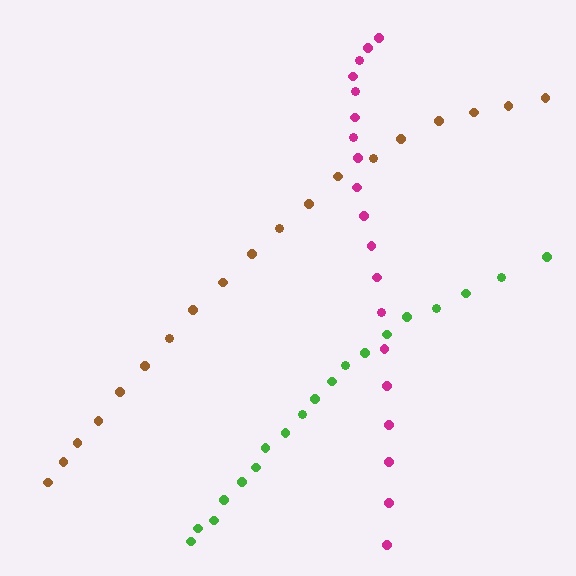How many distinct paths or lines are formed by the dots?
There are 3 distinct paths.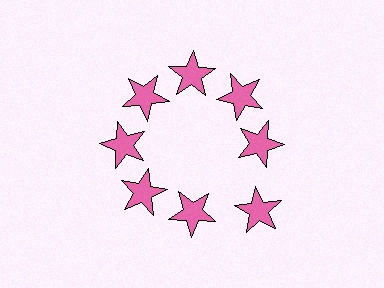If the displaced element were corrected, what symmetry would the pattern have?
It would have 8-fold rotational symmetry — the pattern would map onto itself every 45 degrees.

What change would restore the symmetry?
The symmetry would be restored by moving it inward, back onto the ring so that all 8 stars sit at equal angles and equal distance from the center.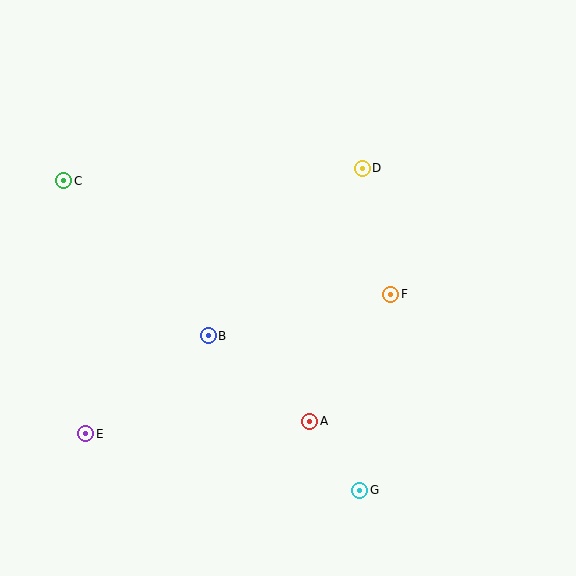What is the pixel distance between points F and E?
The distance between F and E is 335 pixels.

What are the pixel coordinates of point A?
Point A is at (310, 421).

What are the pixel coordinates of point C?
Point C is at (64, 181).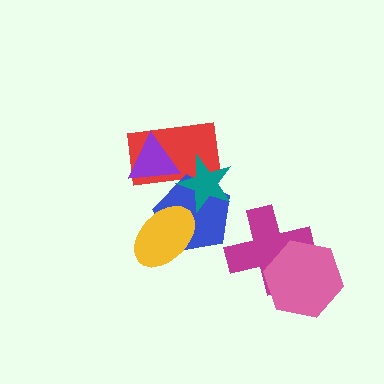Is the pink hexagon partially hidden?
No, no other shape covers it.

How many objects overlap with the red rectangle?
3 objects overlap with the red rectangle.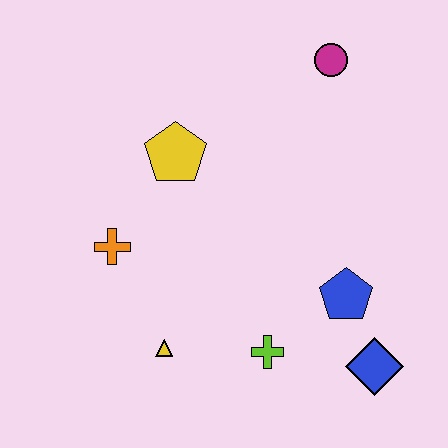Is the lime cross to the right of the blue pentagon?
No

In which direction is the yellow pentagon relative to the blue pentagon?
The yellow pentagon is to the left of the blue pentagon.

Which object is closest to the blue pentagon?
The blue diamond is closest to the blue pentagon.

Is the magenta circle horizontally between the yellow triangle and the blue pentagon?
Yes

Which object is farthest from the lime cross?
The magenta circle is farthest from the lime cross.